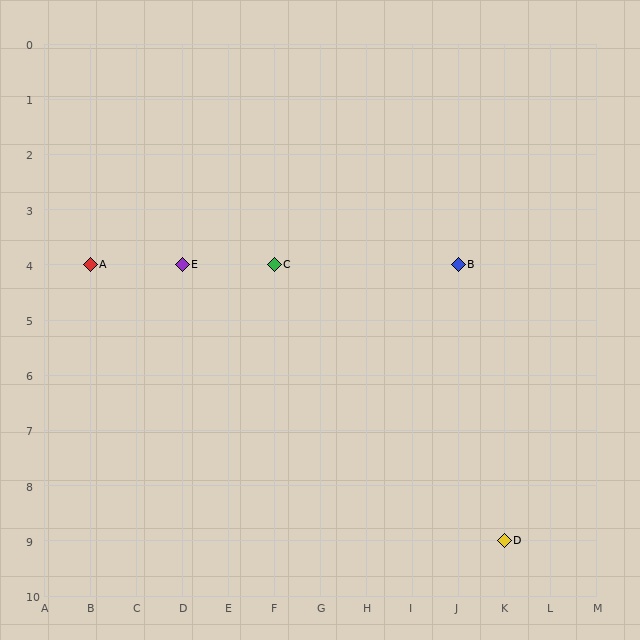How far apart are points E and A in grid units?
Points E and A are 2 columns apart.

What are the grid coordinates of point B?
Point B is at grid coordinates (J, 4).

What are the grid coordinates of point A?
Point A is at grid coordinates (B, 4).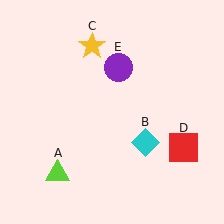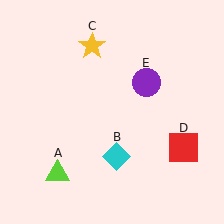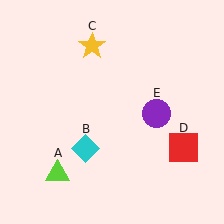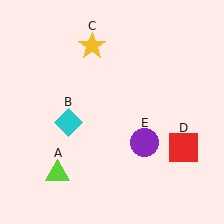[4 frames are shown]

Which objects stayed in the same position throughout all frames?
Lime triangle (object A) and yellow star (object C) and red square (object D) remained stationary.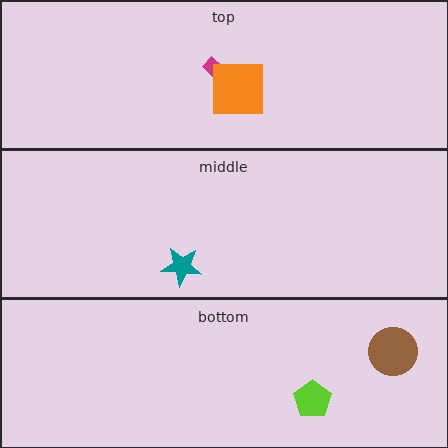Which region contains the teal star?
The middle region.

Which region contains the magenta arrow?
The top region.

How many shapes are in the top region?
2.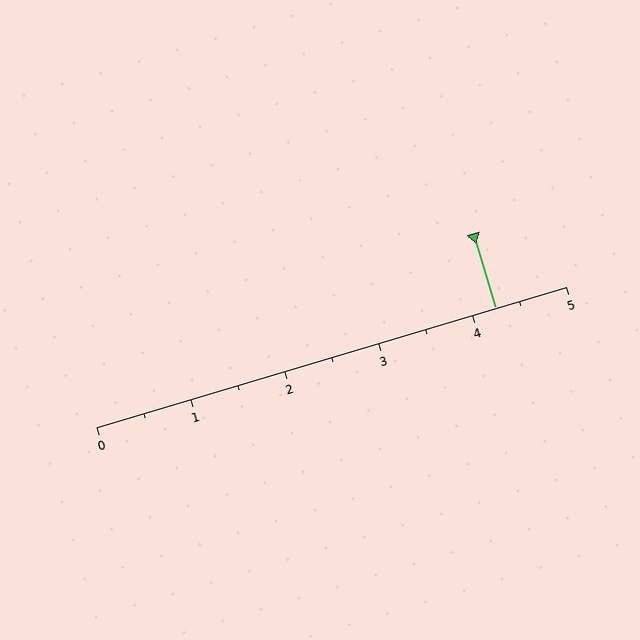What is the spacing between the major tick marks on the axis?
The major ticks are spaced 1 apart.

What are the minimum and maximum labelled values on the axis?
The axis runs from 0 to 5.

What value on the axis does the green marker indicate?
The marker indicates approximately 4.2.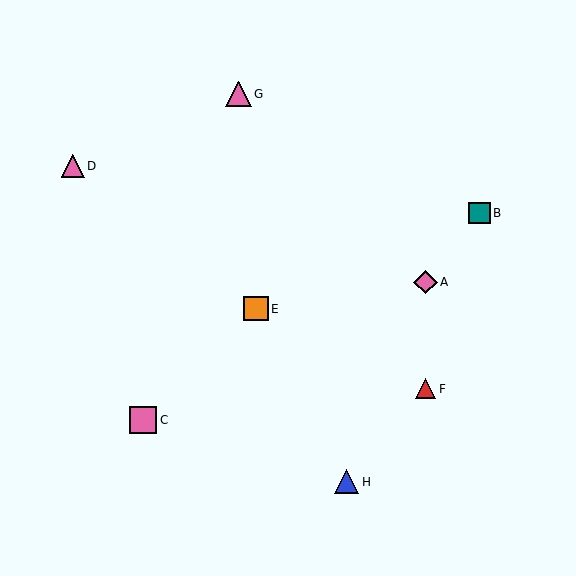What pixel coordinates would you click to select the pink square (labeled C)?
Click at (143, 420) to select the pink square C.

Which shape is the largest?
The pink square (labeled C) is the largest.